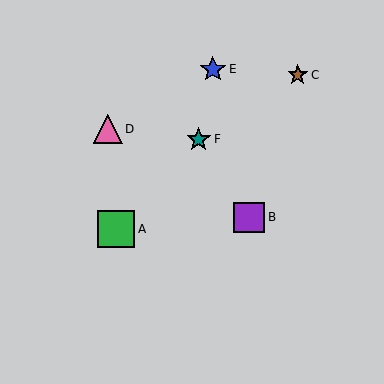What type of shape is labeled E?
Shape E is a blue star.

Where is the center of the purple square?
The center of the purple square is at (249, 217).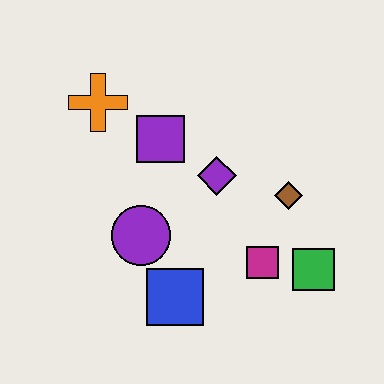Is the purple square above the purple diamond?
Yes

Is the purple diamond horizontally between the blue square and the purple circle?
No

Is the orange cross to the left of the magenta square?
Yes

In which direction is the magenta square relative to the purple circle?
The magenta square is to the right of the purple circle.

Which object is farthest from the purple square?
The green square is farthest from the purple square.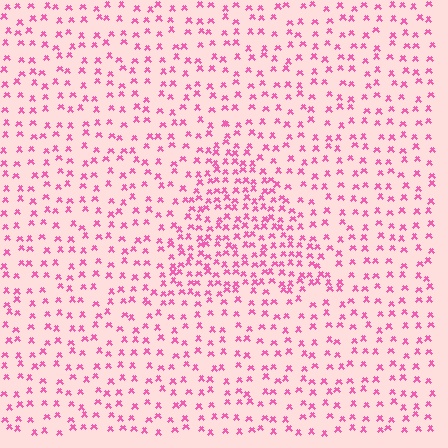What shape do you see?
I see a triangle.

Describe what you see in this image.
The image contains small pink elements arranged at two different densities. A triangle-shaped region is visible where the elements are more densely packed than the surrounding area.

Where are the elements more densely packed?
The elements are more densely packed inside the triangle boundary.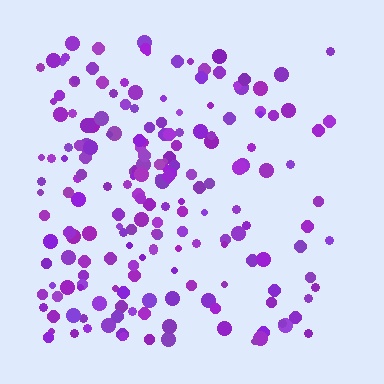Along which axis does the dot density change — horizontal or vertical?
Horizontal.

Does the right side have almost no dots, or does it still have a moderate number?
Still a moderate number, just noticeably fewer than the left.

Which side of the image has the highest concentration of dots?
The left.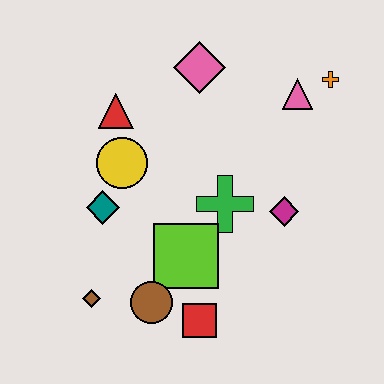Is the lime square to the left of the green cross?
Yes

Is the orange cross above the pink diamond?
No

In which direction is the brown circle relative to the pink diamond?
The brown circle is below the pink diamond.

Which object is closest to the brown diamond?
The brown circle is closest to the brown diamond.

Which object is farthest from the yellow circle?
The orange cross is farthest from the yellow circle.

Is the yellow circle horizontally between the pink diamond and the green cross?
No